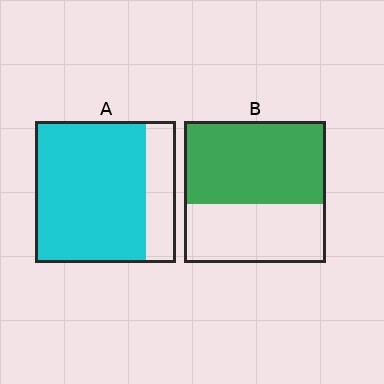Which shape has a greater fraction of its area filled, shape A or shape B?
Shape A.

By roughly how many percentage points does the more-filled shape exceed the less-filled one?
By roughly 20 percentage points (A over B).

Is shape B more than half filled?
Yes.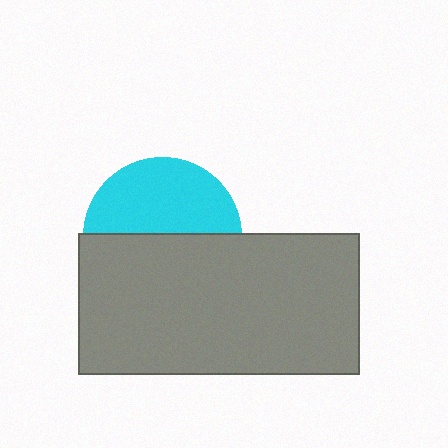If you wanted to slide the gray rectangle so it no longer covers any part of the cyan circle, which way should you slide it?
Slide it down — that is the most direct way to separate the two shapes.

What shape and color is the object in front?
The object in front is a gray rectangle.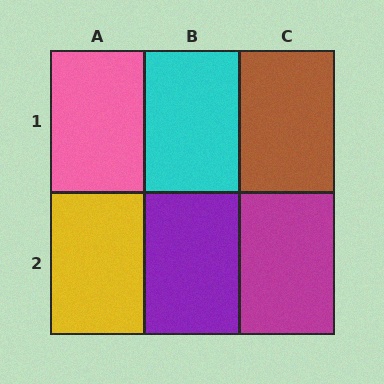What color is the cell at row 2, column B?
Purple.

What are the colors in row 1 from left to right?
Pink, cyan, brown.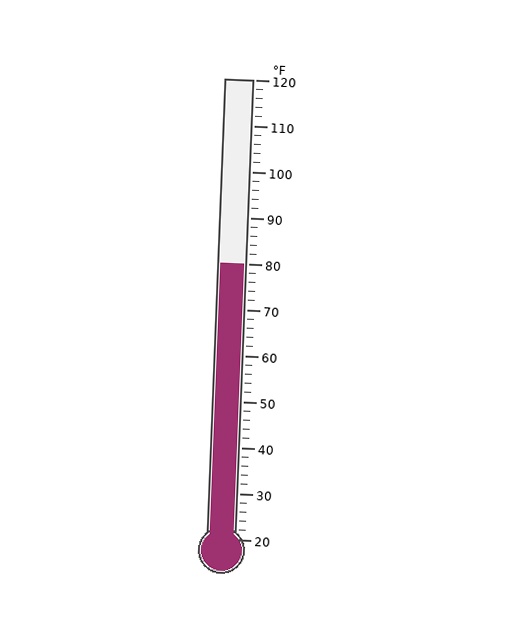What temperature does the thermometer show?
The thermometer shows approximately 80°F.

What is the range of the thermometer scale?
The thermometer scale ranges from 20°F to 120°F.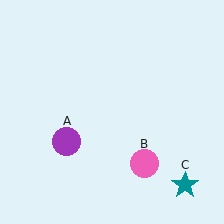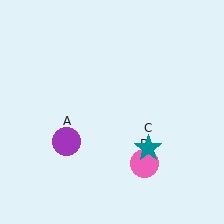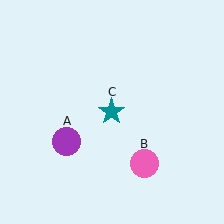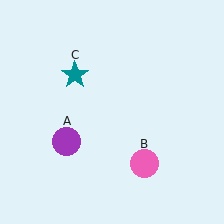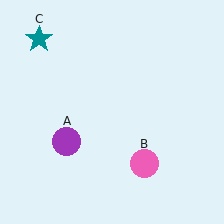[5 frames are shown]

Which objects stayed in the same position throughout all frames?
Purple circle (object A) and pink circle (object B) remained stationary.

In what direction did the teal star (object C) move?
The teal star (object C) moved up and to the left.